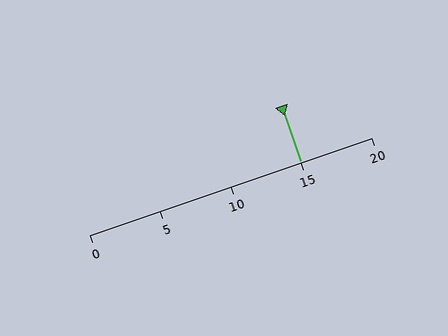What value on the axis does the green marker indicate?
The marker indicates approximately 15.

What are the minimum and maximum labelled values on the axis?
The axis runs from 0 to 20.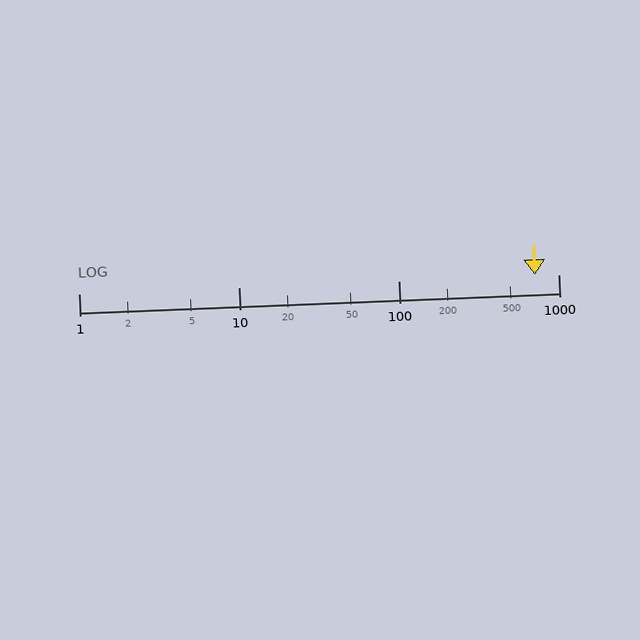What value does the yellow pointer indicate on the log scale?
The pointer indicates approximately 710.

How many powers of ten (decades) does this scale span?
The scale spans 3 decades, from 1 to 1000.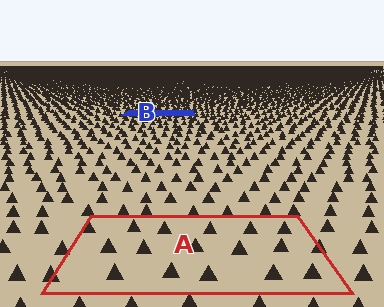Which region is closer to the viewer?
Region A is closer. The texture elements there are larger and more spread out.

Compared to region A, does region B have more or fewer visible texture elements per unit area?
Region B has more texture elements per unit area — they are packed more densely because it is farther away.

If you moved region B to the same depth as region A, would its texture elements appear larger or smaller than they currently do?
They would appear larger. At a closer depth, the same texture elements are projected at a bigger on-screen size.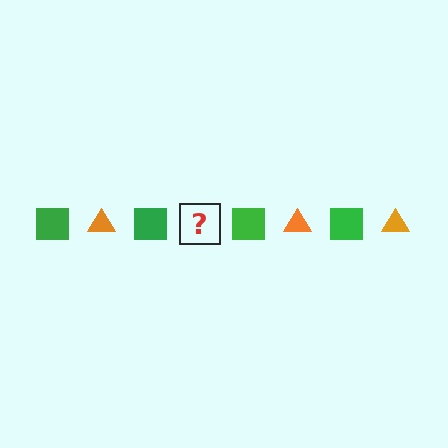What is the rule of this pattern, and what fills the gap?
The rule is that the pattern alternates between green square and orange triangle. The gap should be filled with an orange triangle.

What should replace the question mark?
The question mark should be replaced with an orange triangle.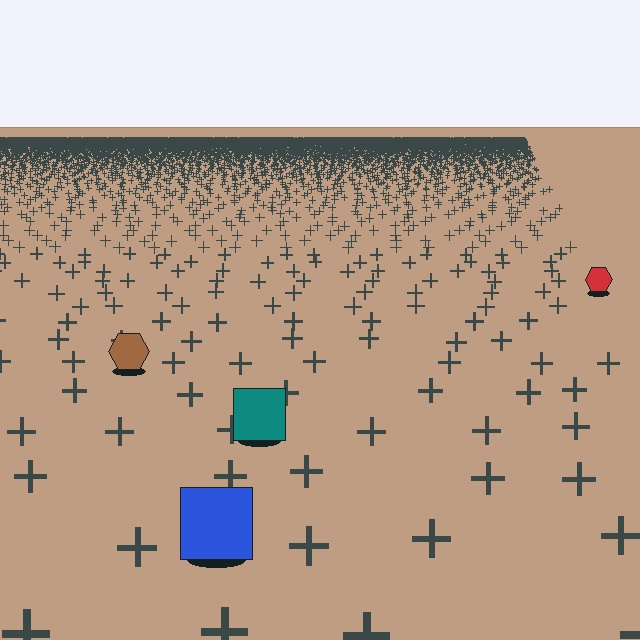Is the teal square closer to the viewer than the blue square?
No. The blue square is closer — you can tell from the texture gradient: the ground texture is coarser near it.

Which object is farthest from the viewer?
The red hexagon is farthest from the viewer. It appears smaller and the ground texture around it is denser.